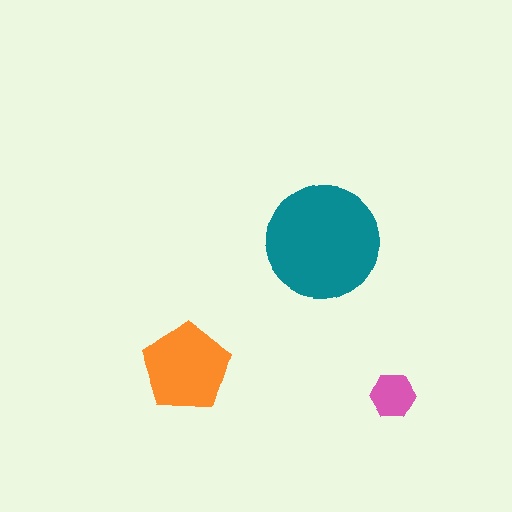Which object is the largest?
The teal circle.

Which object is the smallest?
The pink hexagon.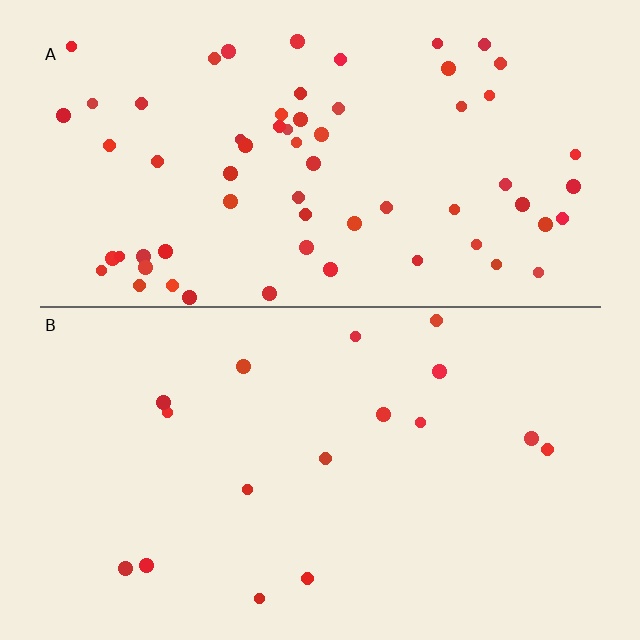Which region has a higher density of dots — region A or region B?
A (the top).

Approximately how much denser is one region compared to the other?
Approximately 3.9× — region A over region B.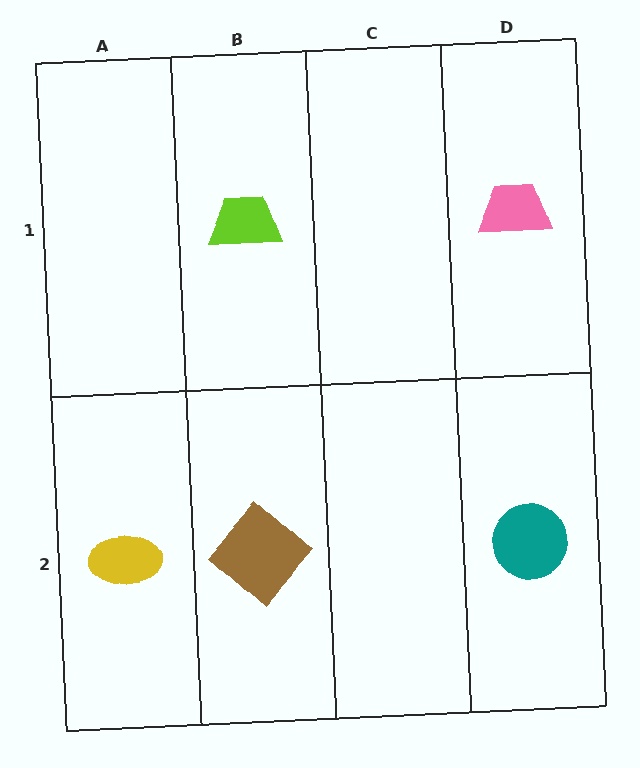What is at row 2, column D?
A teal circle.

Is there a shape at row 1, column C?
No, that cell is empty.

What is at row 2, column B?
A brown diamond.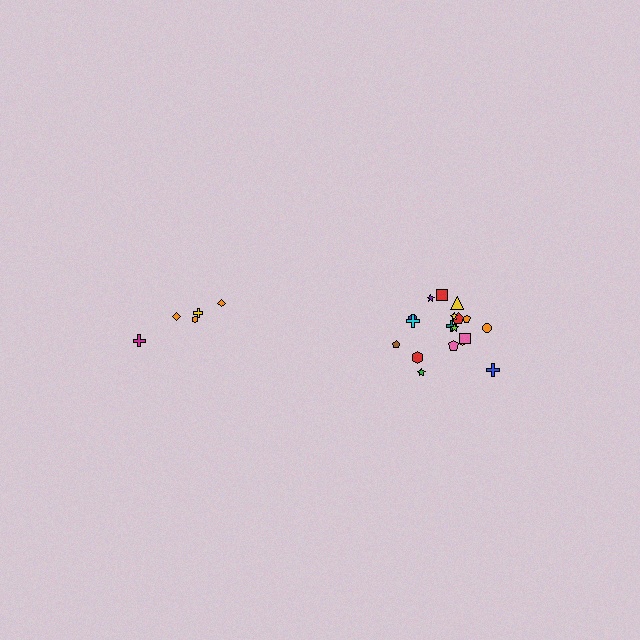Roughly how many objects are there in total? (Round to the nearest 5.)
Roughly 25 objects in total.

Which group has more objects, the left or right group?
The right group.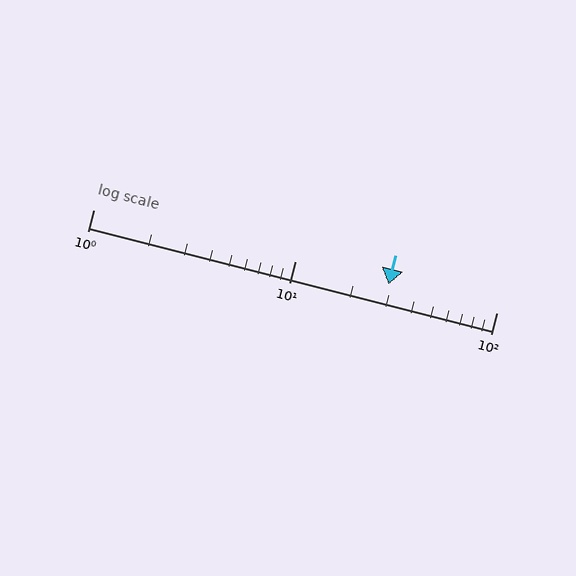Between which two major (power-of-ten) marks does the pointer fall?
The pointer is between 10 and 100.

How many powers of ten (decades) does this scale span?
The scale spans 2 decades, from 1 to 100.